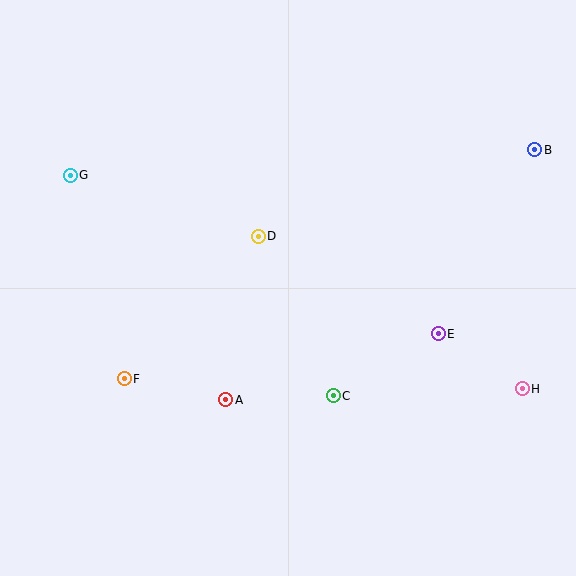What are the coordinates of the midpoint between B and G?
The midpoint between B and G is at (302, 163).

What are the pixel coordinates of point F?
Point F is at (124, 379).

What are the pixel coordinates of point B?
Point B is at (535, 150).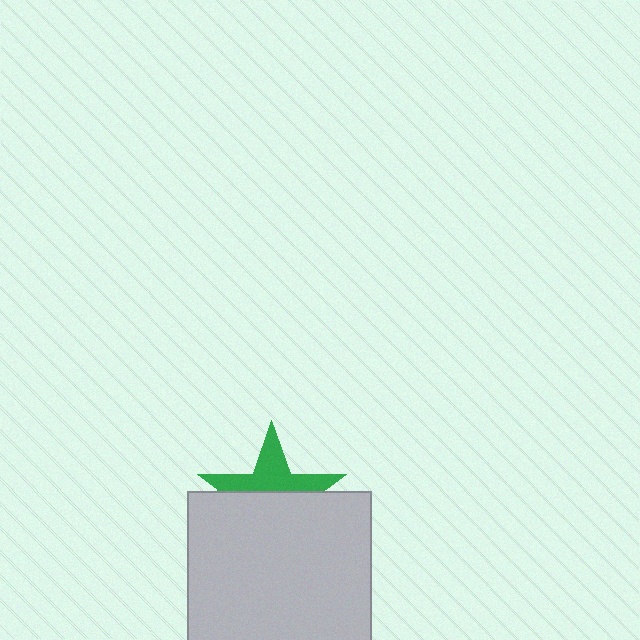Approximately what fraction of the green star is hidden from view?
Roughly 55% of the green star is hidden behind the light gray square.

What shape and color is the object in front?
The object in front is a light gray square.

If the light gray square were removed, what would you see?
You would see the complete green star.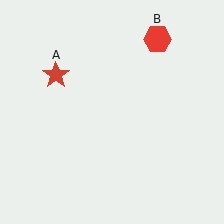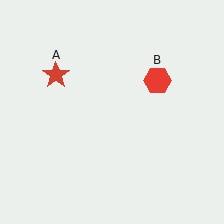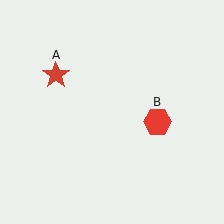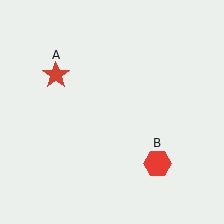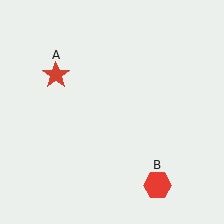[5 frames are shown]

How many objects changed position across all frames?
1 object changed position: red hexagon (object B).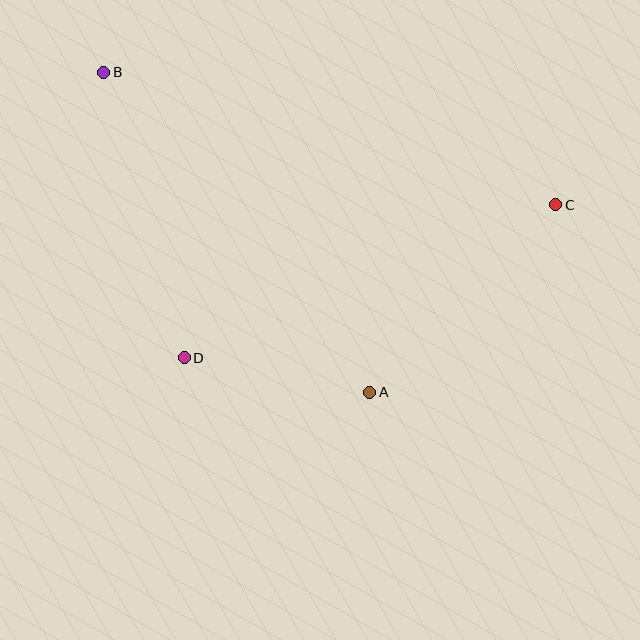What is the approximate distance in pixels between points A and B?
The distance between A and B is approximately 416 pixels.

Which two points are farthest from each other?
Points B and C are farthest from each other.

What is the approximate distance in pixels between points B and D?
The distance between B and D is approximately 297 pixels.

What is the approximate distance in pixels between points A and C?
The distance between A and C is approximately 264 pixels.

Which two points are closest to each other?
Points A and D are closest to each other.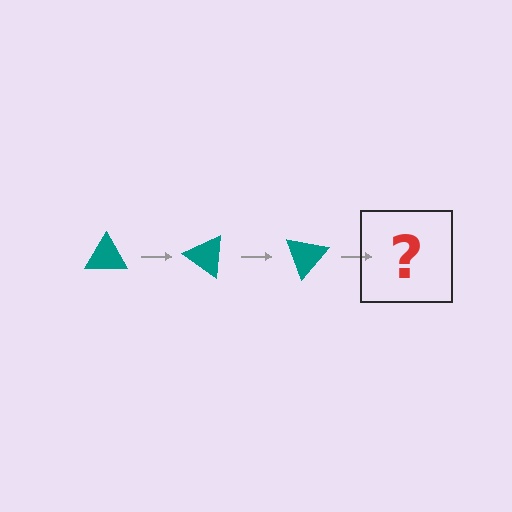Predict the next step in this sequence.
The next step is a teal triangle rotated 105 degrees.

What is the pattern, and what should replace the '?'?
The pattern is that the triangle rotates 35 degrees each step. The '?' should be a teal triangle rotated 105 degrees.